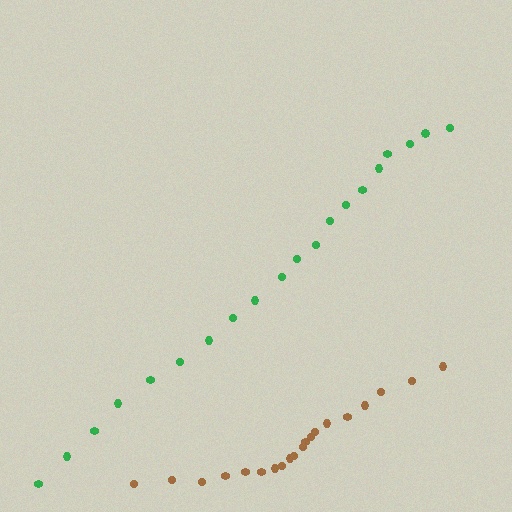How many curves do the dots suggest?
There are 2 distinct paths.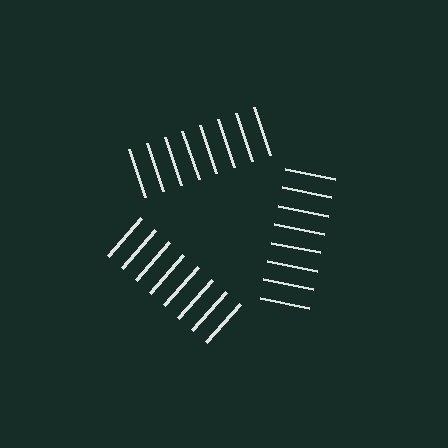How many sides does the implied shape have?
3 sides — the line-ends trace a triangle.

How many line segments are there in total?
24 — 8 along each of the 3 edges.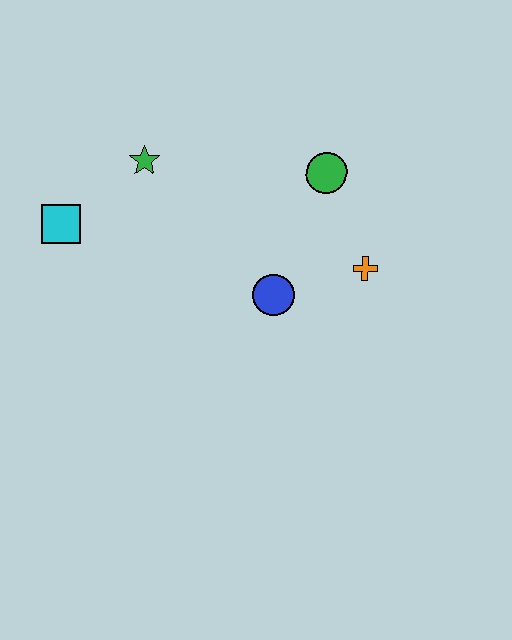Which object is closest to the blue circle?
The orange cross is closest to the blue circle.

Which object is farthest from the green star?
The orange cross is farthest from the green star.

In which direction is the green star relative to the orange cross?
The green star is to the left of the orange cross.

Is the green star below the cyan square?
No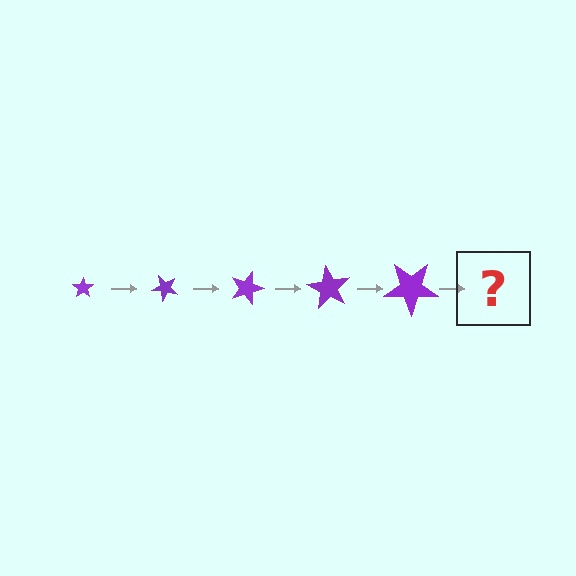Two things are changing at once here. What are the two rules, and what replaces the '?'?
The two rules are that the star grows larger each step and it rotates 45 degrees each step. The '?' should be a star, larger than the previous one and rotated 225 degrees from the start.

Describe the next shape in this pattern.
It should be a star, larger than the previous one and rotated 225 degrees from the start.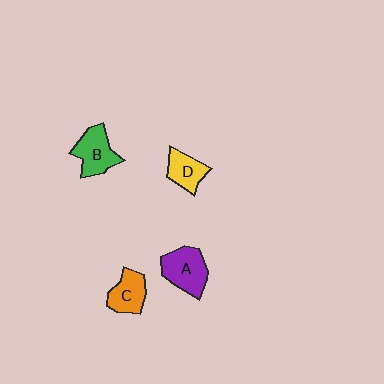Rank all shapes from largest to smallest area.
From largest to smallest: A (purple), B (green), C (orange), D (yellow).